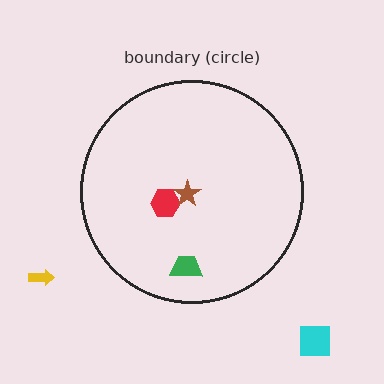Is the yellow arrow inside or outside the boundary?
Outside.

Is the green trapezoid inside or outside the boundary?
Inside.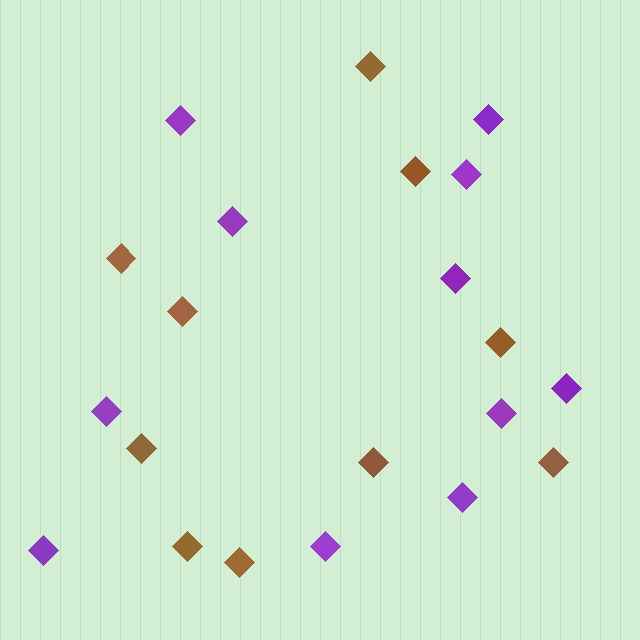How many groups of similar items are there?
There are 2 groups: one group of brown diamonds (10) and one group of purple diamonds (11).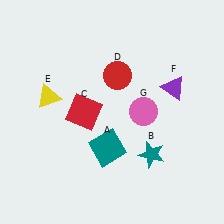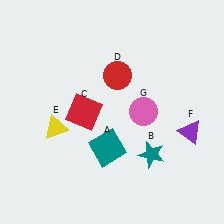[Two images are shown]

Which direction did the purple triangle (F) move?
The purple triangle (F) moved down.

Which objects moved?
The objects that moved are: the yellow triangle (E), the purple triangle (F).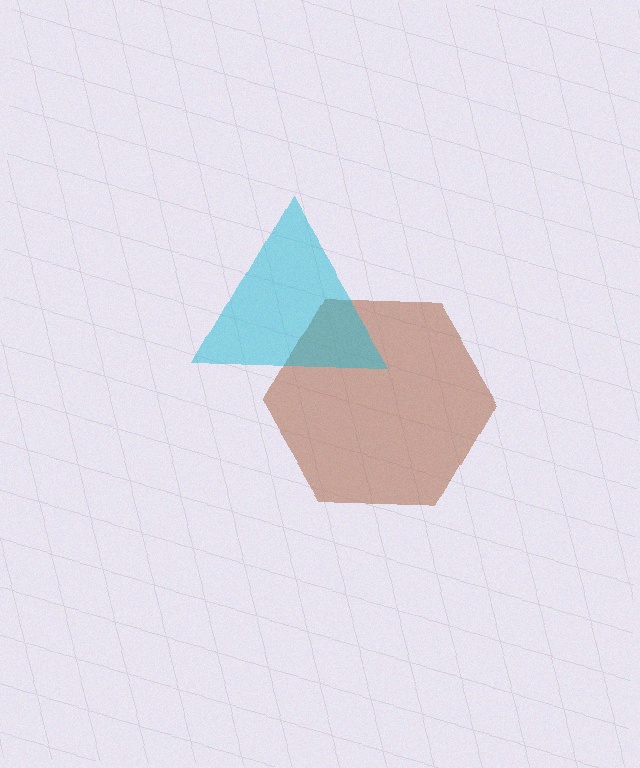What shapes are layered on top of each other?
The layered shapes are: a brown hexagon, a cyan triangle.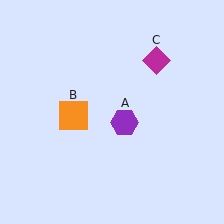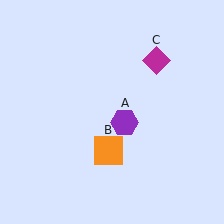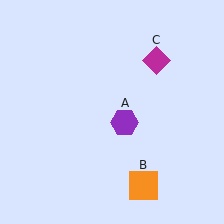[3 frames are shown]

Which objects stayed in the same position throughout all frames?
Purple hexagon (object A) and magenta diamond (object C) remained stationary.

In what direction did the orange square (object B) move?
The orange square (object B) moved down and to the right.